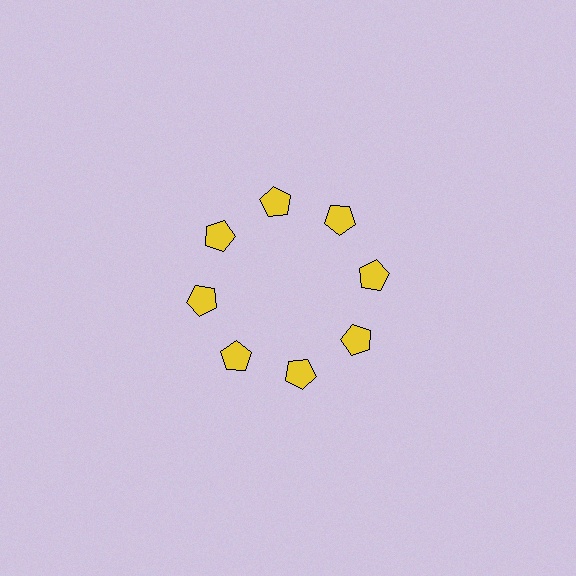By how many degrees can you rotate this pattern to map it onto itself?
The pattern maps onto itself every 45 degrees of rotation.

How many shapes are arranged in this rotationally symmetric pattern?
There are 8 shapes, arranged in 8 groups of 1.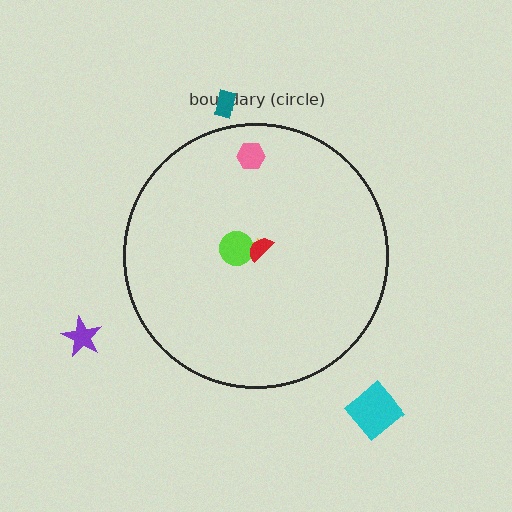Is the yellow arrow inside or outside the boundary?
Inside.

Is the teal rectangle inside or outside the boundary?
Outside.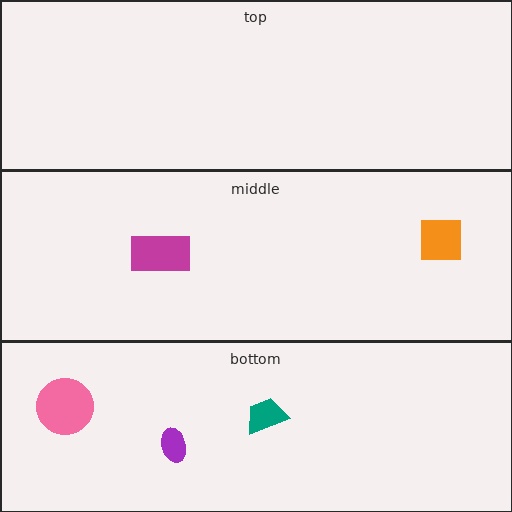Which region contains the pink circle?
The bottom region.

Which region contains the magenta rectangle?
The middle region.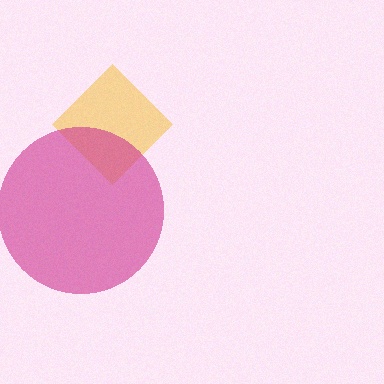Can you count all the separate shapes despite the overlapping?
Yes, there are 2 separate shapes.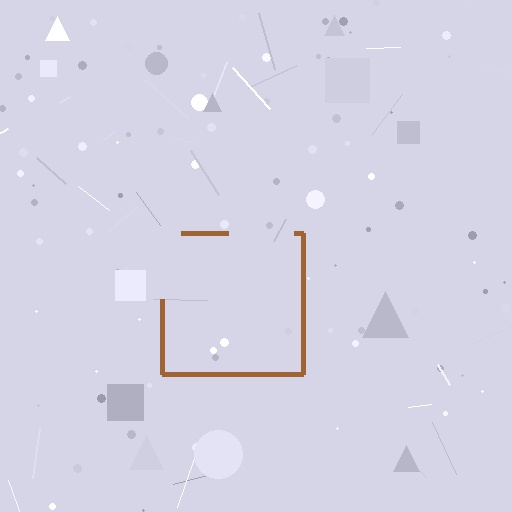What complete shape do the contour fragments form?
The contour fragments form a square.